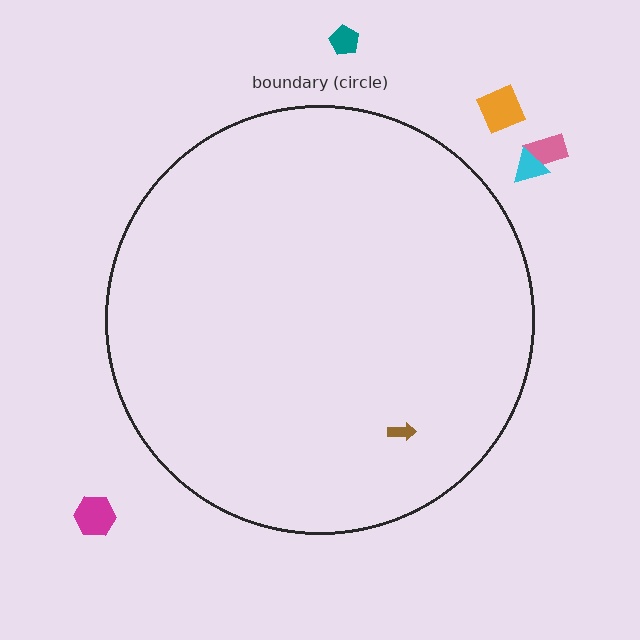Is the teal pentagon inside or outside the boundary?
Outside.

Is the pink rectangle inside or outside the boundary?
Outside.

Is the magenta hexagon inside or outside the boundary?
Outside.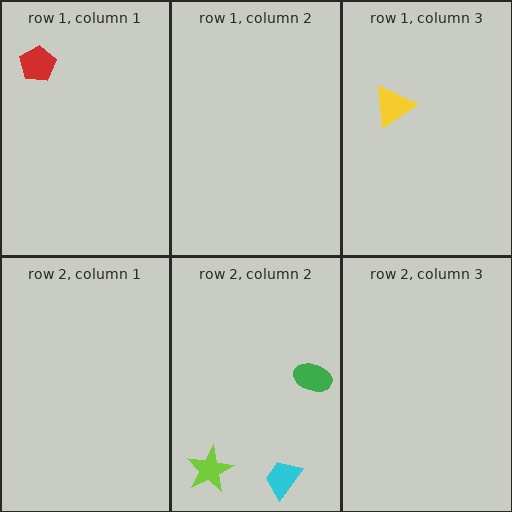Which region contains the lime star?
The row 2, column 2 region.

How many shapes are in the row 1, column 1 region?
1.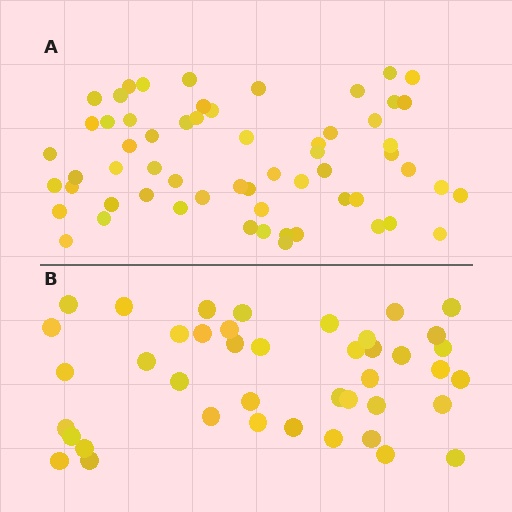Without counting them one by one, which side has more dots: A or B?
Region A (the top region) has more dots.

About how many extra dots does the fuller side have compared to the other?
Region A has approximately 20 more dots than region B.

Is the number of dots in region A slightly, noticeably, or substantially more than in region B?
Region A has noticeably more, but not dramatically so. The ratio is roughly 1.4 to 1.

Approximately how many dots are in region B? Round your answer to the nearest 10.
About 40 dots. (The exact count is 42, which rounds to 40.)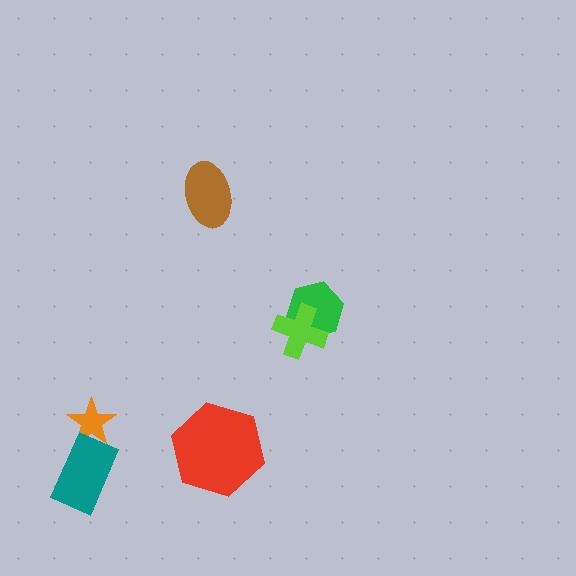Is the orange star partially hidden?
Yes, it is partially covered by another shape.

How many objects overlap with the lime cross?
1 object overlaps with the lime cross.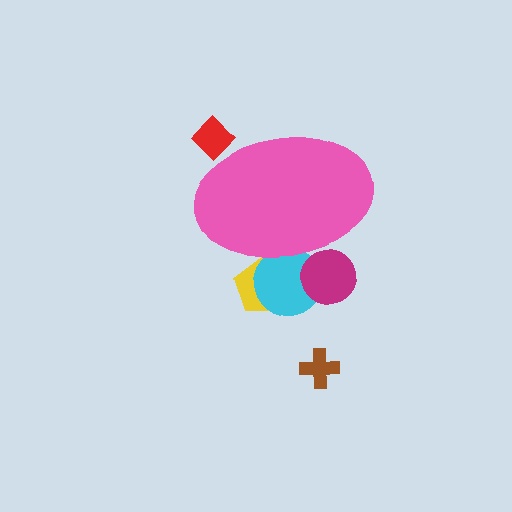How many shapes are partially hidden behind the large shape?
4 shapes are partially hidden.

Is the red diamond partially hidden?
Yes, the red diamond is partially hidden behind the pink ellipse.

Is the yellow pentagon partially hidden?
Yes, the yellow pentagon is partially hidden behind the pink ellipse.